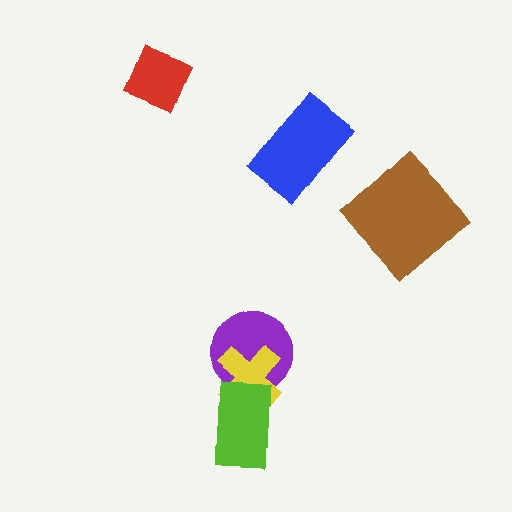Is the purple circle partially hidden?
Yes, it is partially covered by another shape.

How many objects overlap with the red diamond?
0 objects overlap with the red diamond.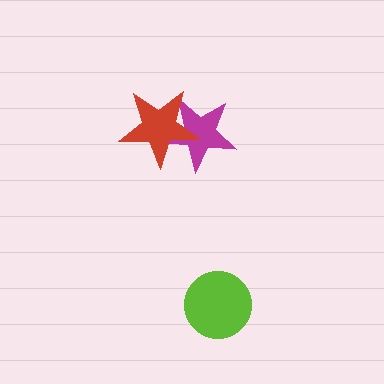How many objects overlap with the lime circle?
0 objects overlap with the lime circle.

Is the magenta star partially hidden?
Yes, it is partially covered by another shape.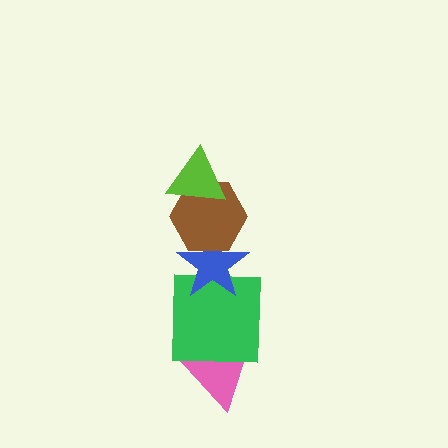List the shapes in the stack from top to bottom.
From top to bottom: the lime triangle, the brown hexagon, the blue star, the green square, the pink triangle.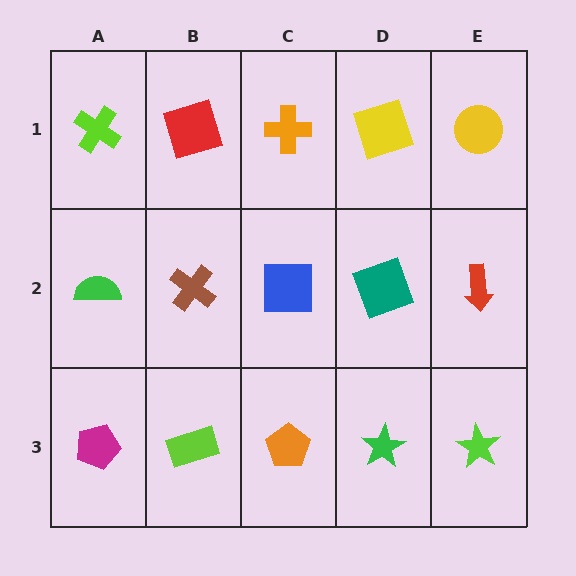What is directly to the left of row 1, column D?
An orange cross.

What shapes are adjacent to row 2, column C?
An orange cross (row 1, column C), an orange pentagon (row 3, column C), a brown cross (row 2, column B), a teal square (row 2, column D).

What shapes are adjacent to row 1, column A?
A green semicircle (row 2, column A), a red square (row 1, column B).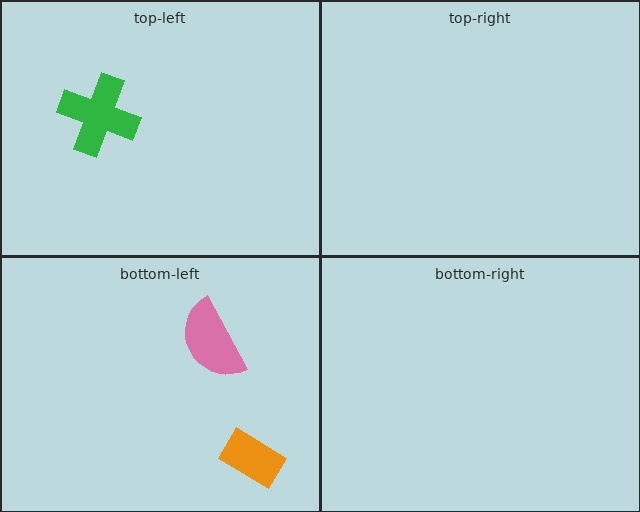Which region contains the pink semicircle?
The bottom-left region.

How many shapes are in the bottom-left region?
2.